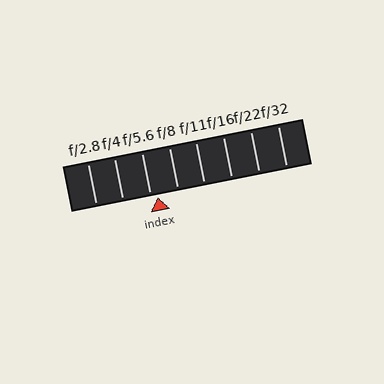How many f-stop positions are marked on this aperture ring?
There are 8 f-stop positions marked.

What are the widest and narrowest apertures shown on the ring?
The widest aperture shown is f/2.8 and the narrowest is f/32.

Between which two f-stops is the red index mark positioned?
The index mark is between f/5.6 and f/8.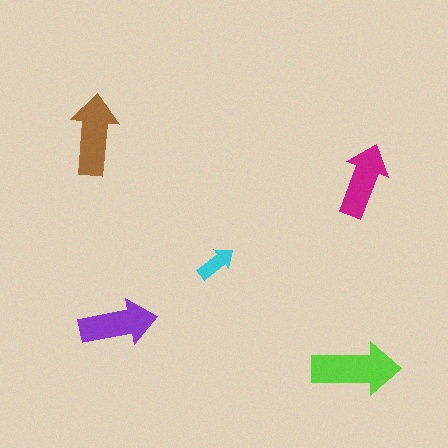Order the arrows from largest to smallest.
the lime one, the brown one, the purple one, the magenta one, the cyan one.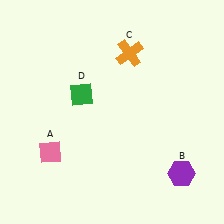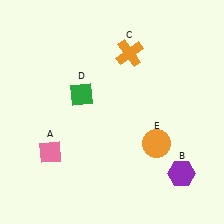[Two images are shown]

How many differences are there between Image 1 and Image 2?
There is 1 difference between the two images.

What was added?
An orange circle (E) was added in Image 2.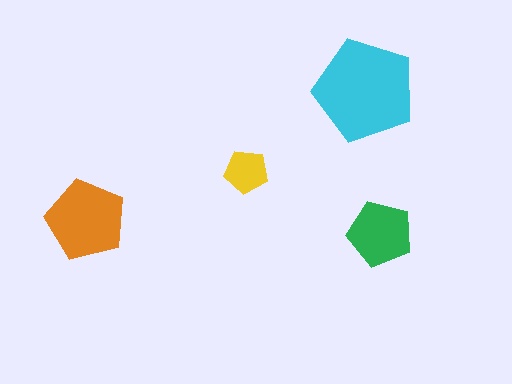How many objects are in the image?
There are 4 objects in the image.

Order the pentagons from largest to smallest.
the cyan one, the orange one, the green one, the yellow one.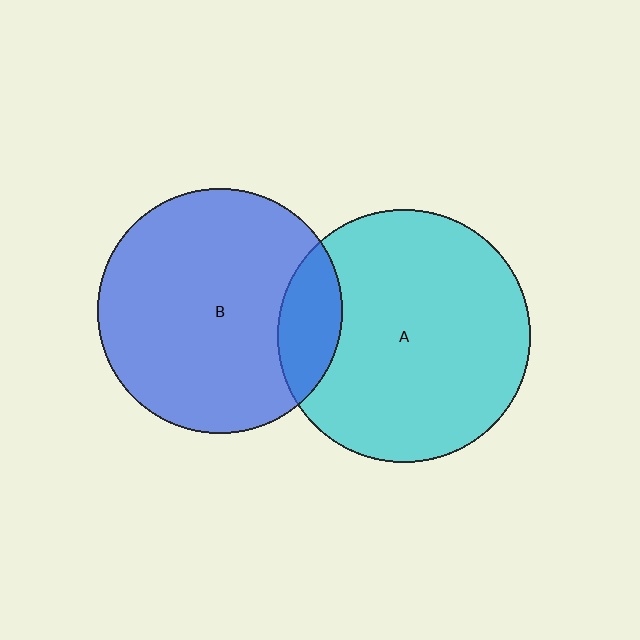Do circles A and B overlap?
Yes.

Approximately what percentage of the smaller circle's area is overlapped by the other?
Approximately 15%.